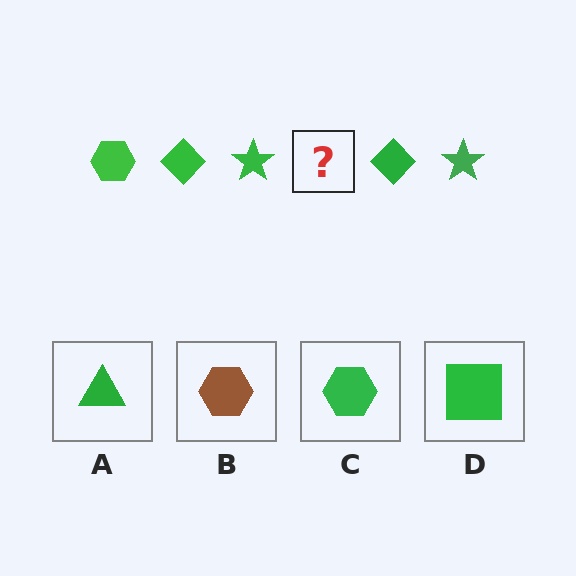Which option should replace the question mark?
Option C.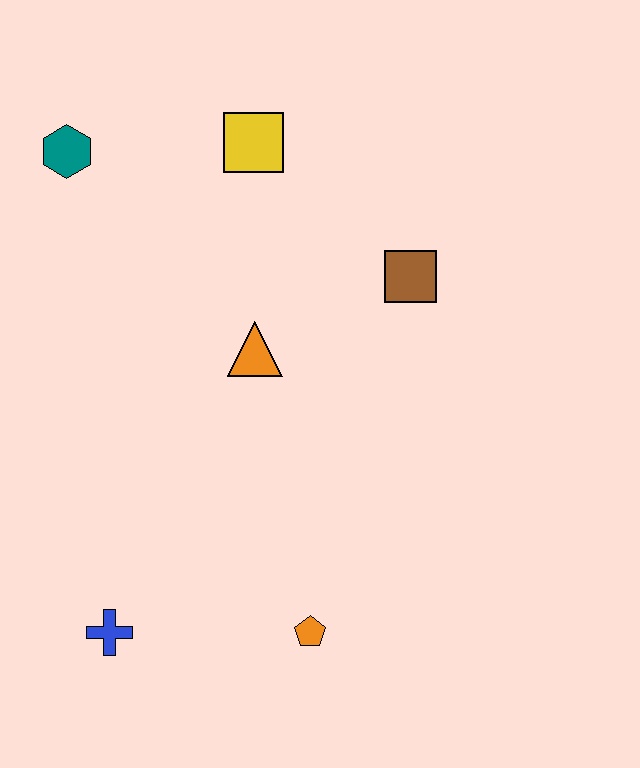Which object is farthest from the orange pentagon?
The teal hexagon is farthest from the orange pentagon.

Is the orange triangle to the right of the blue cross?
Yes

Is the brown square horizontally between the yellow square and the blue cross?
No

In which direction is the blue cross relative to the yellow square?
The blue cross is below the yellow square.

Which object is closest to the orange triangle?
The brown square is closest to the orange triangle.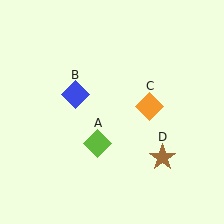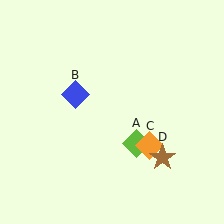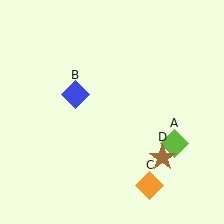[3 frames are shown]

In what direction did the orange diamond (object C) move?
The orange diamond (object C) moved down.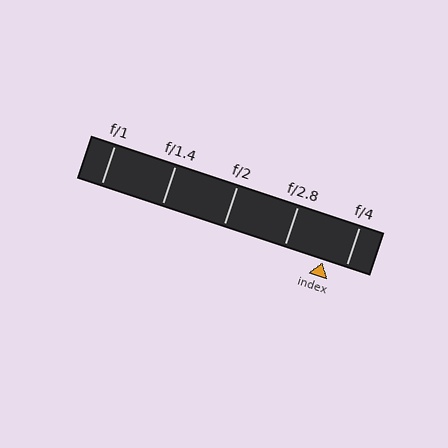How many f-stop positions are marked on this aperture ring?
There are 5 f-stop positions marked.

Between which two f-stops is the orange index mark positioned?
The index mark is between f/2.8 and f/4.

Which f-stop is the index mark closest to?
The index mark is closest to f/4.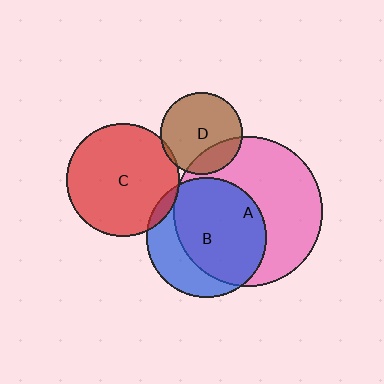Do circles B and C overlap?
Yes.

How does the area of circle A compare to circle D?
Approximately 3.3 times.